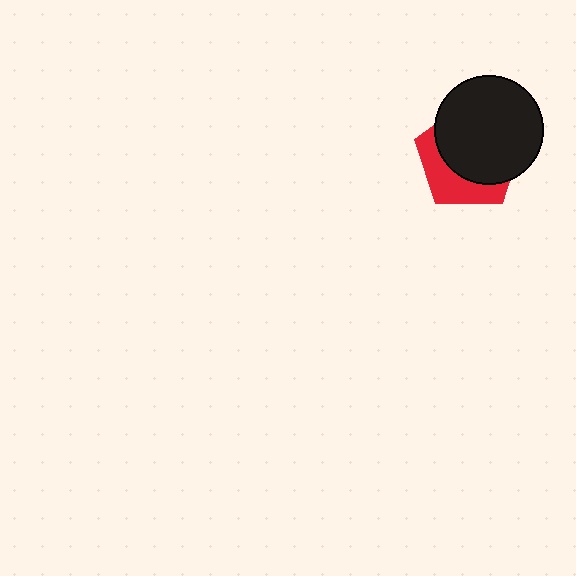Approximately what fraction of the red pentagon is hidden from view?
Roughly 65% of the red pentagon is hidden behind the black circle.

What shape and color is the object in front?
The object in front is a black circle.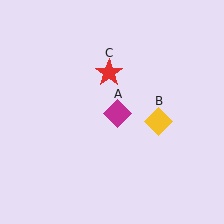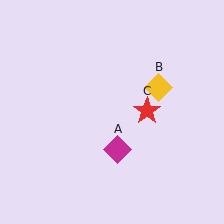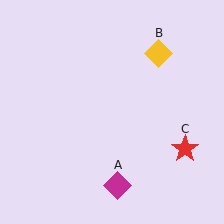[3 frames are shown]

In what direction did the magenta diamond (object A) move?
The magenta diamond (object A) moved down.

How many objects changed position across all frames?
3 objects changed position: magenta diamond (object A), yellow diamond (object B), red star (object C).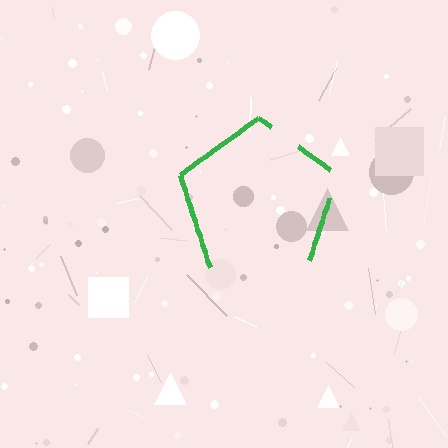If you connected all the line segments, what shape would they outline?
They would outline a pentagon.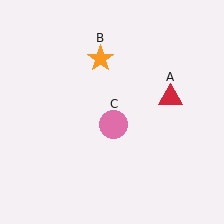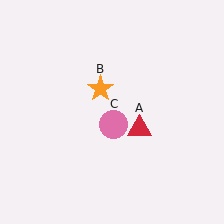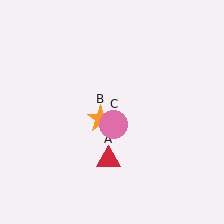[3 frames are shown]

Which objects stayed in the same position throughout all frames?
Pink circle (object C) remained stationary.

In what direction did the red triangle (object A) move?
The red triangle (object A) moved down and to the left.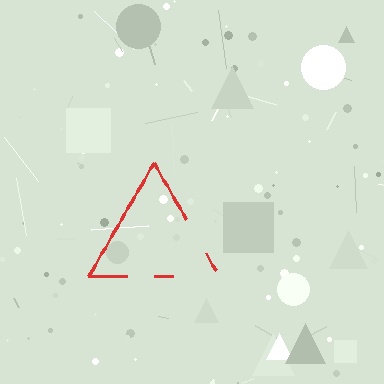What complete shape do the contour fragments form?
The contour fragments form a triangle.